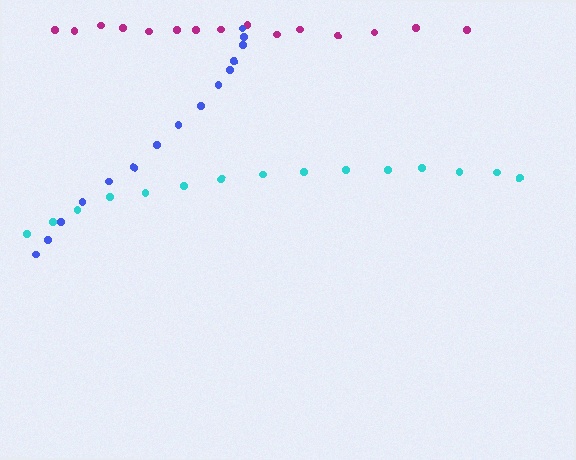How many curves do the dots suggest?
There are 3 distinct paths.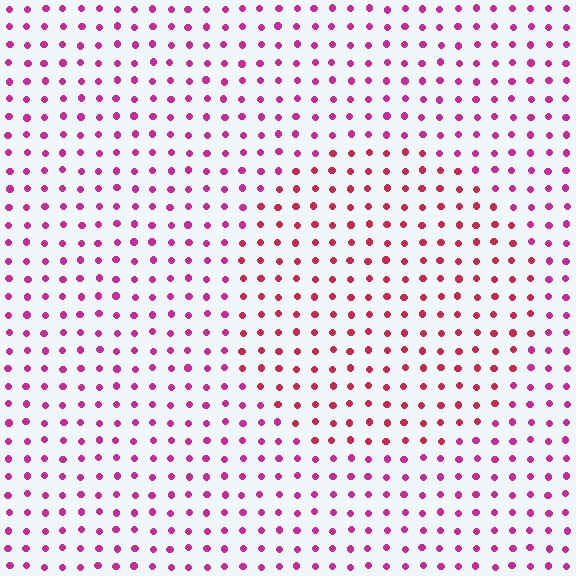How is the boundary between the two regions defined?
The boundary is defined purely by a slight shift in hue (about 29 degrees). Spacing, size, and orientation are identical on both sides.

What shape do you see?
I see a circle.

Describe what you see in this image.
The image is filled with small magenta elements in a uniform arrangement. A circle-shaped region is visible where the elements are tinted to a slightly different hue, forming a subtle color boundary.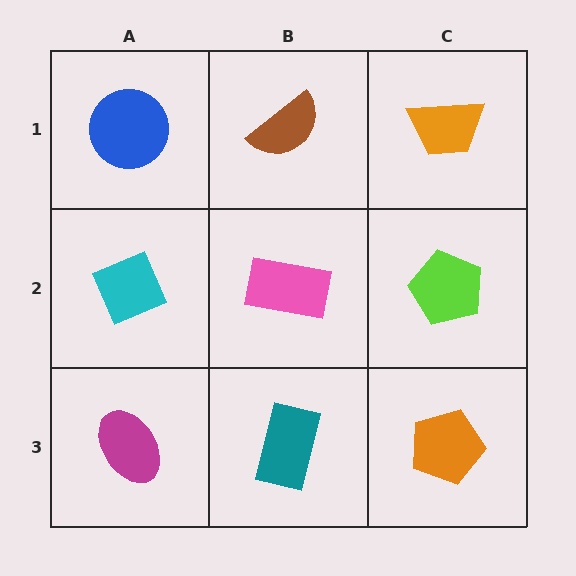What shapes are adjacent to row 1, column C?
A lime pentagon (row 2, column C), a brown semicircle (row 1, column B).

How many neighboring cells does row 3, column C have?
2.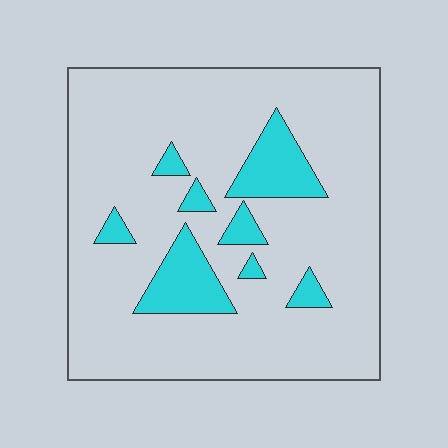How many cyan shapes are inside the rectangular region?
8.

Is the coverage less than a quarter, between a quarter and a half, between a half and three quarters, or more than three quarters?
Less than a quarter.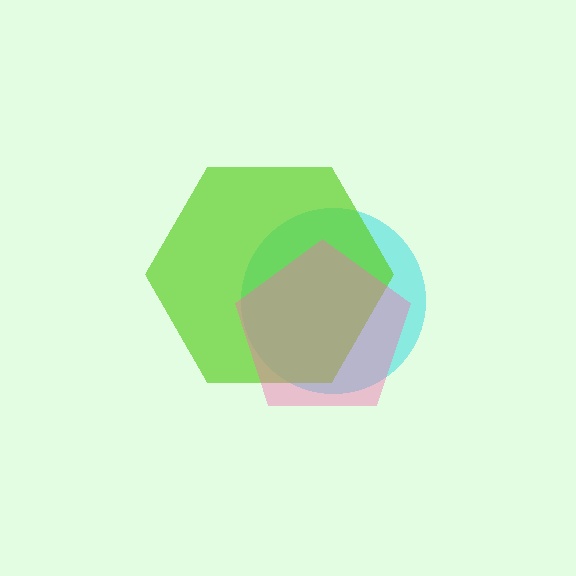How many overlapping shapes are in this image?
There are 3 overlapping shapes in the image.